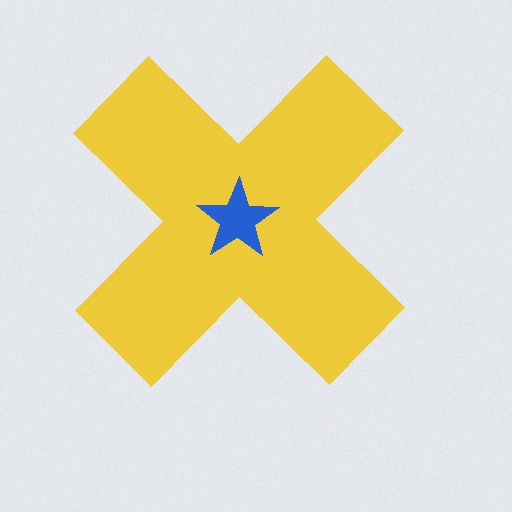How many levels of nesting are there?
2.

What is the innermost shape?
The blue star.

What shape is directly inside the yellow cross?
The blue star.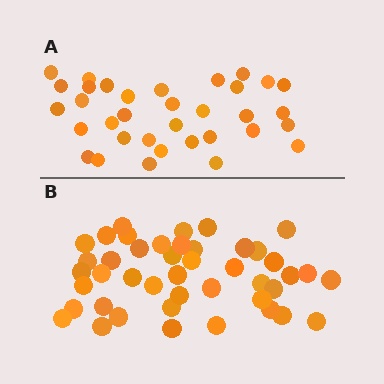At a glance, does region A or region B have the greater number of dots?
Region B (the bottom region) has more dots.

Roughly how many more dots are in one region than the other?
Region B has roughly 10 or so more dots than region A.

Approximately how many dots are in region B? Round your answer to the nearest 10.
About 40 dots. (The exact count is 44, which rounds to 40.)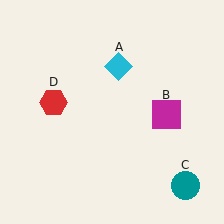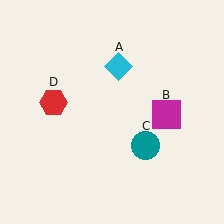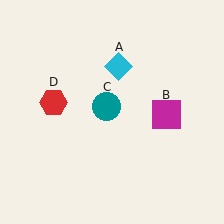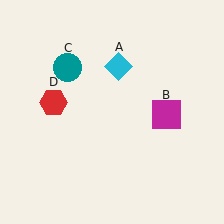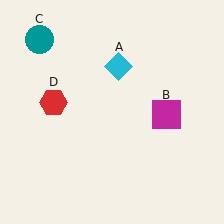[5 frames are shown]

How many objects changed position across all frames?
1 object changed position: teal circle (object C).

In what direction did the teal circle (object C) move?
The teal circle (object C) moved up and to the left.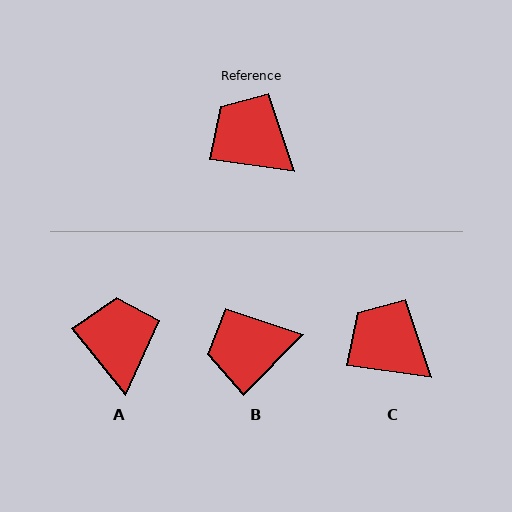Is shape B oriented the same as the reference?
No, it is off by about 53 degrees.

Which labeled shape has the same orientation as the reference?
C.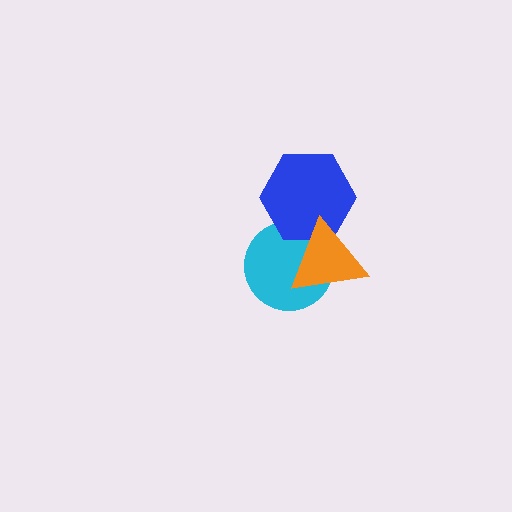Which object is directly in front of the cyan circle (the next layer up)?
The blue hexagon is directly in front of the cyan circle.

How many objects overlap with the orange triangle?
2 objects overlap with the orange triangle.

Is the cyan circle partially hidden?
Yes, it is partially covered by another shape.